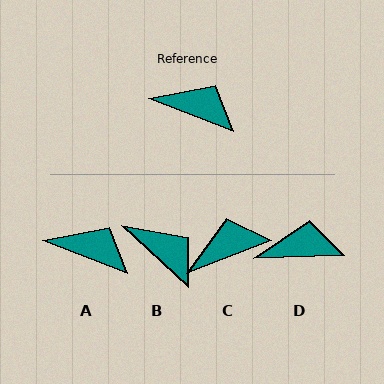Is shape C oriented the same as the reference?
No, it is off by about 43 degrees.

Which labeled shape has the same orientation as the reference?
A.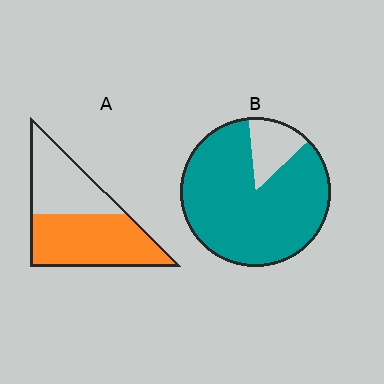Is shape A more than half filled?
Yes.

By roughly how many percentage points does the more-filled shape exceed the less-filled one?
By roughly 30 percentage points (B over A).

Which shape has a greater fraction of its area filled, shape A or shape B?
Shape B.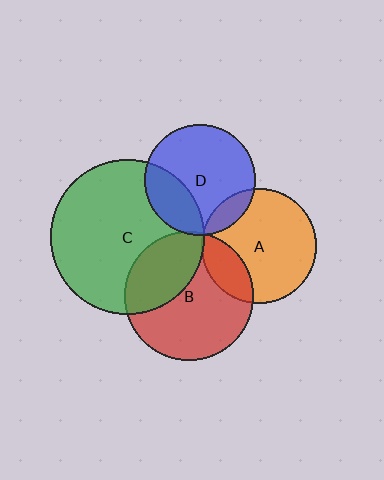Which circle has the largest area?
Circle C (green).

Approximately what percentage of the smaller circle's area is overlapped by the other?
Approximately 20%.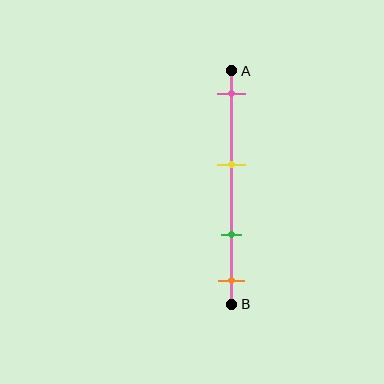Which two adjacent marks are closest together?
The green and orange marks are the closest adjacent pair.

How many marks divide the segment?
There are 4 marks dividing the segment.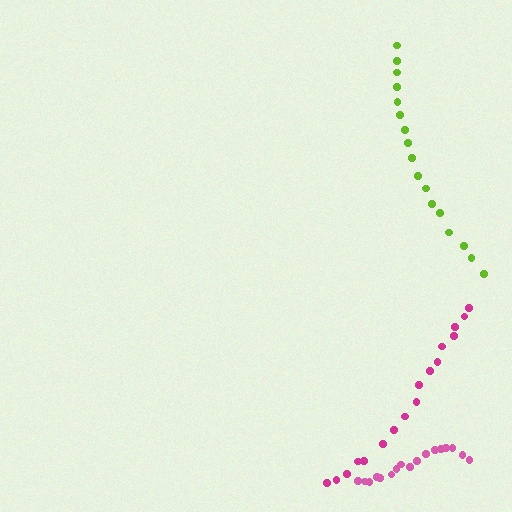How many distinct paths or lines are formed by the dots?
There are 3 distinct paths.